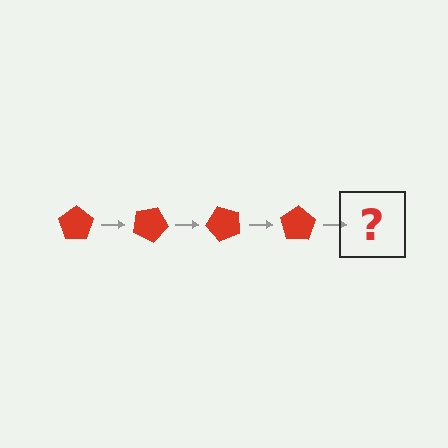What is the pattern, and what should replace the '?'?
The pattern is that the pentagon rotates 25 degrees each step. The '?' should be a red pentagon rotated 100 degrees.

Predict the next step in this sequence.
The next step is a red pentagon rotated 100 degrees.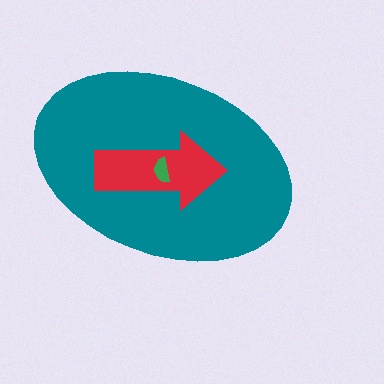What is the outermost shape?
The teal ellipse.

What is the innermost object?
The green semicircle.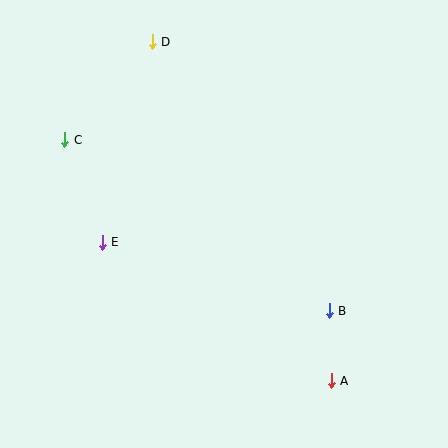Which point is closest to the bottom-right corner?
Point A is closest to the bottom-right corner.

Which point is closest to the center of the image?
Point E at (102, 242) is closest to the center.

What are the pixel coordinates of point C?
Point C is at (65, 140).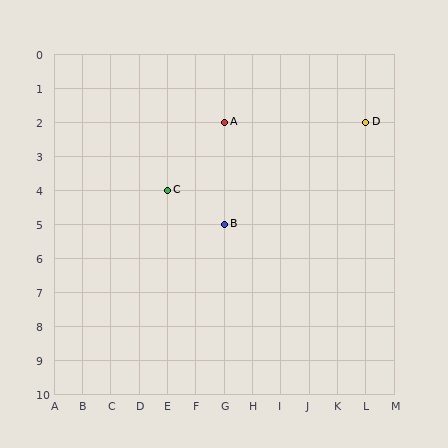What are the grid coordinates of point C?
Point C is at grid coordinates (E, 4).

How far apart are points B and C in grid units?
Points B and C are 2 columns and 1 row apart (about 2.2 grid units diagonally).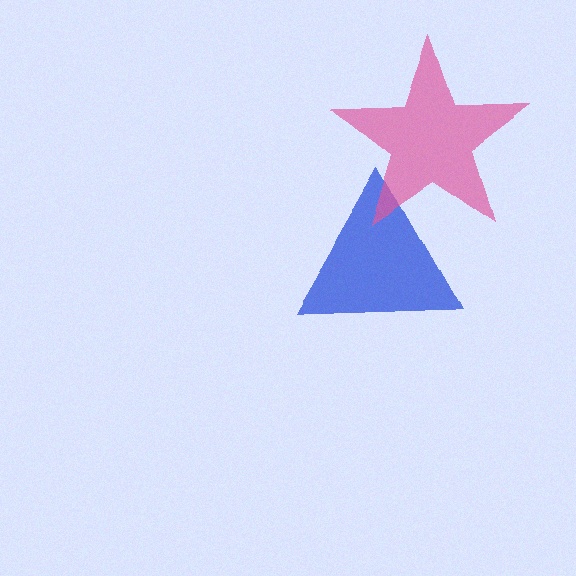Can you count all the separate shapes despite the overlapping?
Yes, there are 2 separate shapes.